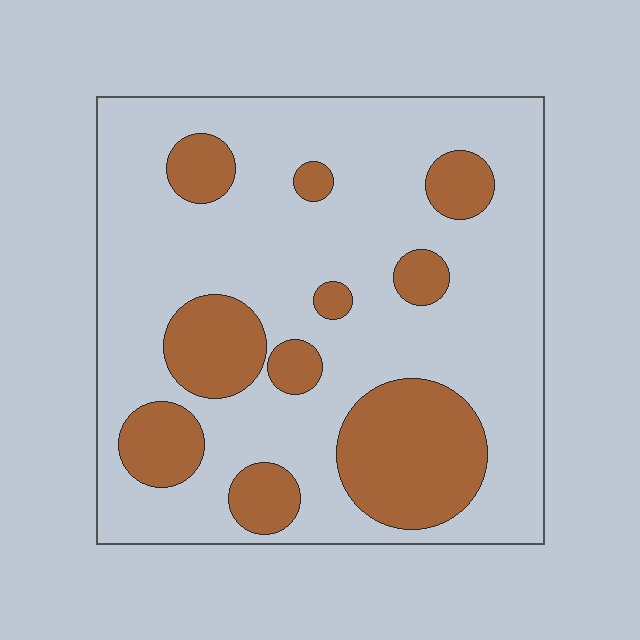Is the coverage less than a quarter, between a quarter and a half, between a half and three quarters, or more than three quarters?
Between a quarter and a half.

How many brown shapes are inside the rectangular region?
10.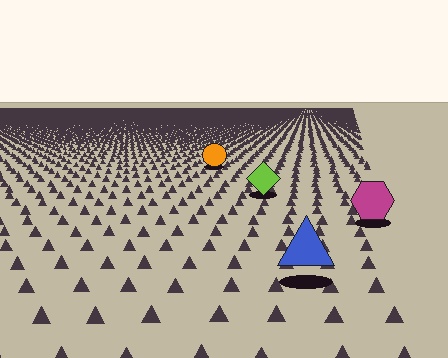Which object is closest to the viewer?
The blue triangle is closest. The texture marks near it are larger and more spread out.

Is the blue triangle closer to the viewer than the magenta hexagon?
Yes. The blue triangle is closer — you can tell from the texture gradient: the ground texture is coarser near it.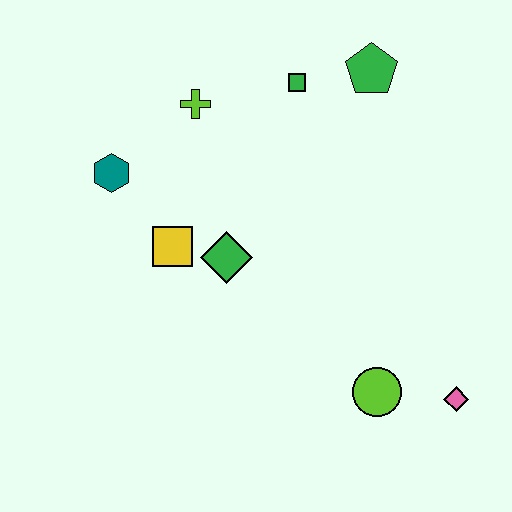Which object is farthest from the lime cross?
The pink diamond is farthest from the lime cross.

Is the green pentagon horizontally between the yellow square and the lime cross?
No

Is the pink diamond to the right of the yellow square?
Yes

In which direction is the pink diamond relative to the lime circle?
The pink diamond is to the right of the lime circle.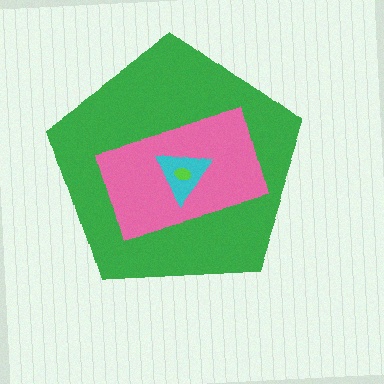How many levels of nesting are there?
4.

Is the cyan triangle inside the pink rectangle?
Yes.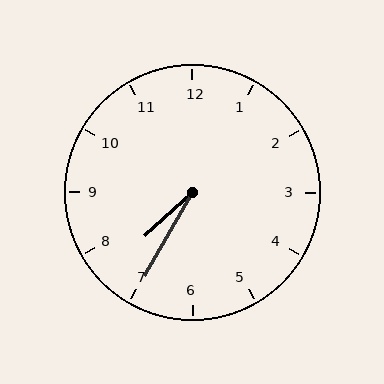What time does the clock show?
7:35.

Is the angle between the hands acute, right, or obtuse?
It is acute.